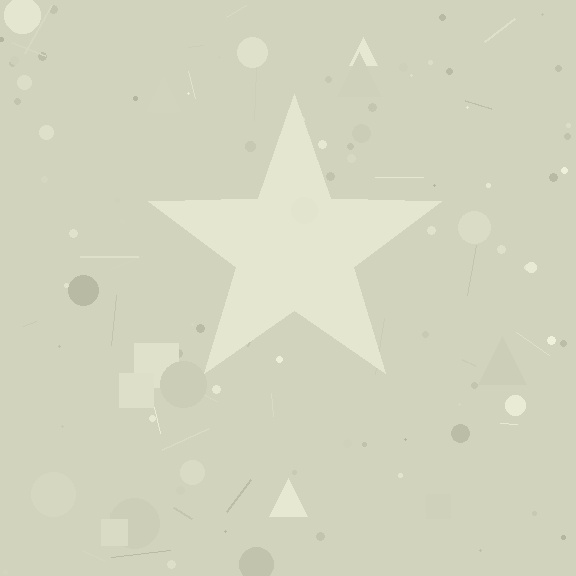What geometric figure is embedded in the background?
A star is embedded in the background.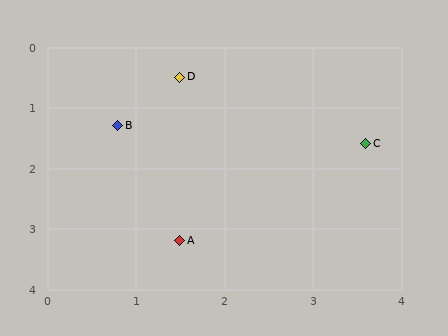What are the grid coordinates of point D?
Point D is at approximately (1.5, 0.5).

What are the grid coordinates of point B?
Point B is at approximately (0.8, 1.3).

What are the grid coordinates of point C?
Point C is at approximately (3.6, 1.6).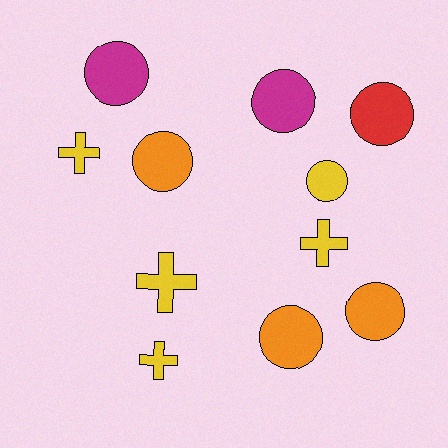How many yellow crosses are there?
There are 4 yellow crosses.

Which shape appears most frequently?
Circle, with 7 objects.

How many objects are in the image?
There are 11 objects.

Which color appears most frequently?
Yellow, with 5 objects.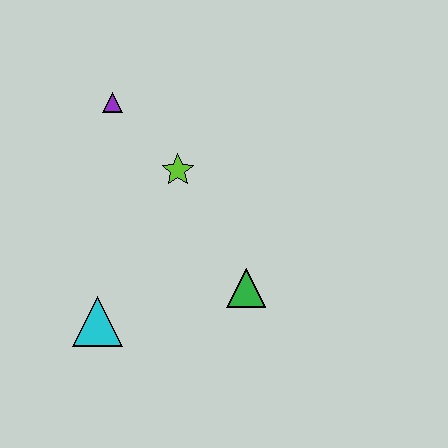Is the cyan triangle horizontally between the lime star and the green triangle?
No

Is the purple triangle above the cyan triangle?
Yes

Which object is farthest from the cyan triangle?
The purple triangle is farthest from the cyan triangle.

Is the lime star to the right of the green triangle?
No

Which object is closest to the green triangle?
The lime star is closest to the green triangle.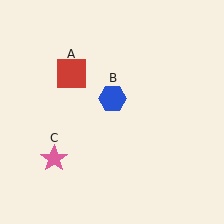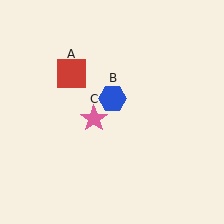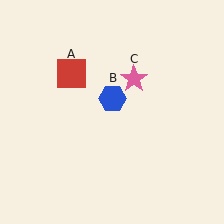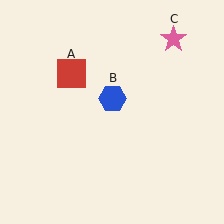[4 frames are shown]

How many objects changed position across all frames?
1 object changed position: pink star (object C).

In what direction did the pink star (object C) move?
The pink star (object C) moved up and to the right.